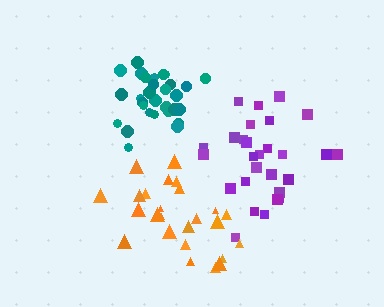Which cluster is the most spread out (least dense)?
Orange.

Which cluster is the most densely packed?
Teal.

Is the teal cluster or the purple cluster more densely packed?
Teal.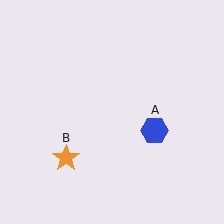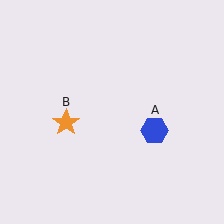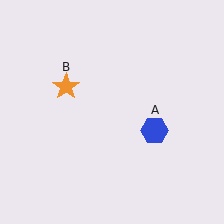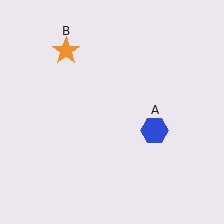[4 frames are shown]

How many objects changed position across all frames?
1 object changed position: orange star (object B).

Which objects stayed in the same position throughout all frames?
Blue hexagon (object A) remained stationary.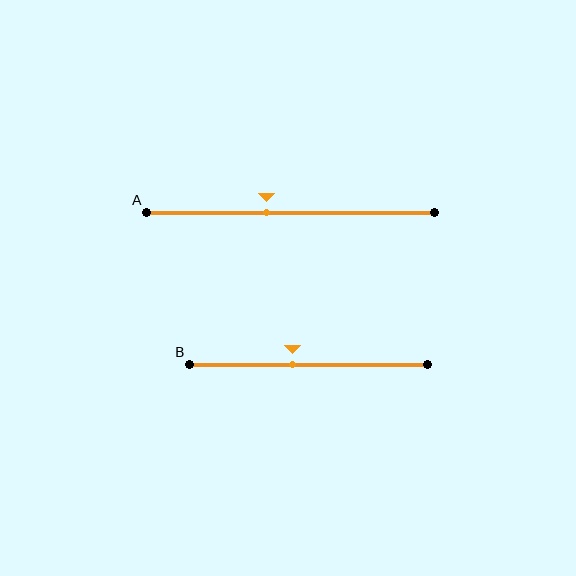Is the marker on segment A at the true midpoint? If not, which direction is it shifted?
No, the marker on segment A is shifted to the left by about 8% of the segment length.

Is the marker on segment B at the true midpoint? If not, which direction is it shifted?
No, the marker on segment B is shifted to the left by about 7% of the segment length.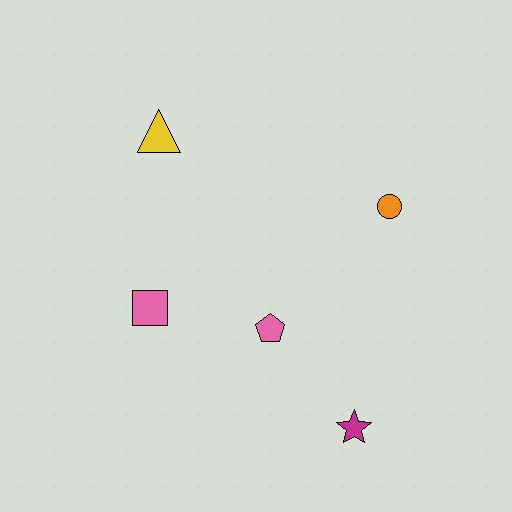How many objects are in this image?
There are 5 objects.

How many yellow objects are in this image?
There is 1 yellow object.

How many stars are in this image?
There is 1 star.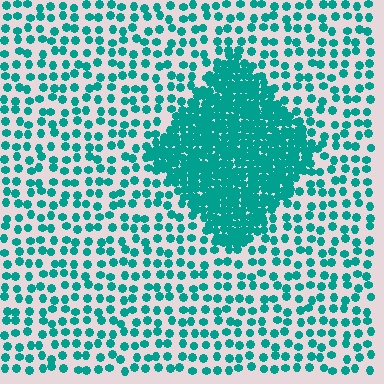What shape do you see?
I see a diamond.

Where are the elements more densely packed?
The elements are more densely packed inside the diamond boundary.